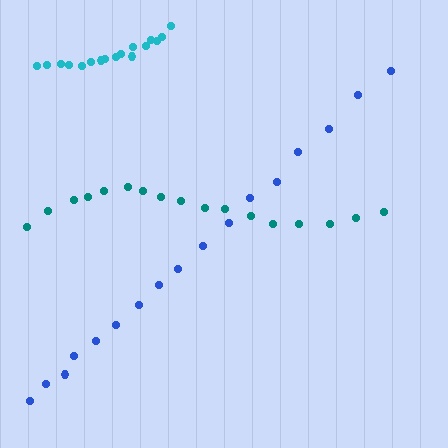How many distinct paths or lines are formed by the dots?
There are 3 distinct paths.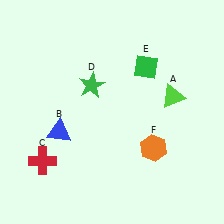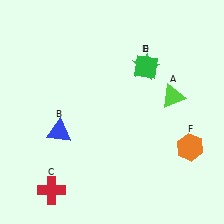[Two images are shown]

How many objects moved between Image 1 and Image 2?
3 objects moved between the two images.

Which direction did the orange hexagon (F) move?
The orange hexagon (F) moved right.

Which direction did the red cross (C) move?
The red cross (C) moved down.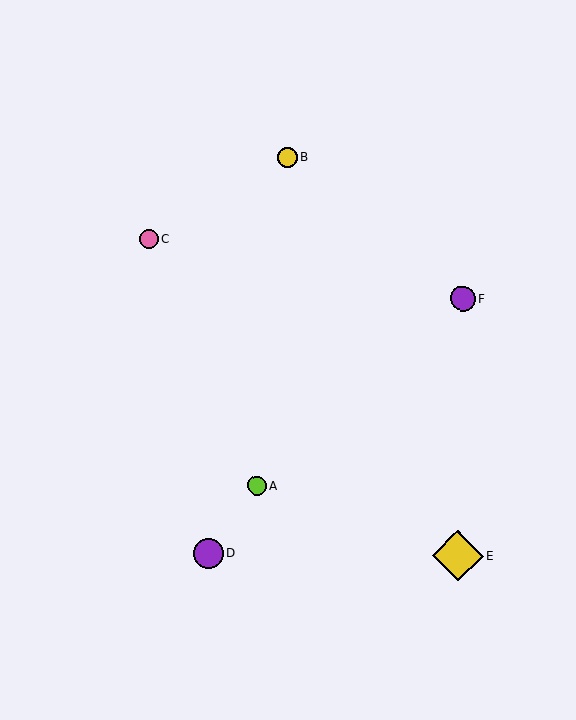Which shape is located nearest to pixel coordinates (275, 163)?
The yellow circle (labeled B) at (287, 157) is nearest to that location.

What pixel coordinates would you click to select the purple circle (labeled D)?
Click at (209, 553) to select the purple circle D.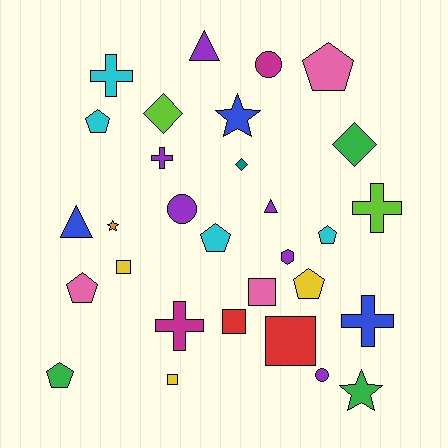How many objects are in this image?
There are 30 objects.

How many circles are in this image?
There are 3 circles.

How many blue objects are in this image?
There are 3 blue objects.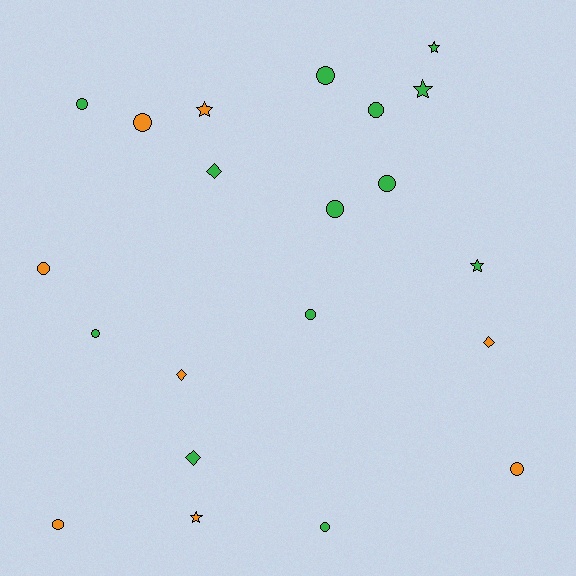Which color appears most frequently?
Green, with 13 objects.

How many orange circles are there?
There are 4 orange circles.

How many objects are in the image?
There are 21 objects.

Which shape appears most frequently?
Circle, with 12 objects.